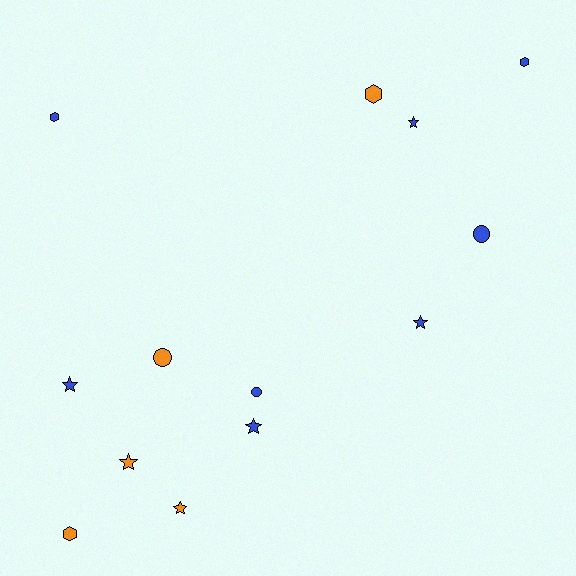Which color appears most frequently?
Blue, with 8 objects.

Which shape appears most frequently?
Star, with 6 objects.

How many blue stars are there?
There are 4 blue stars.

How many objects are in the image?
There are 13 objects.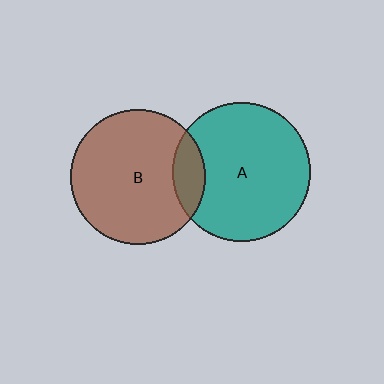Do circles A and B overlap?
Yes.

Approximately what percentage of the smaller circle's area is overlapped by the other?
Approximately 15%.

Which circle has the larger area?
Circle A (teal).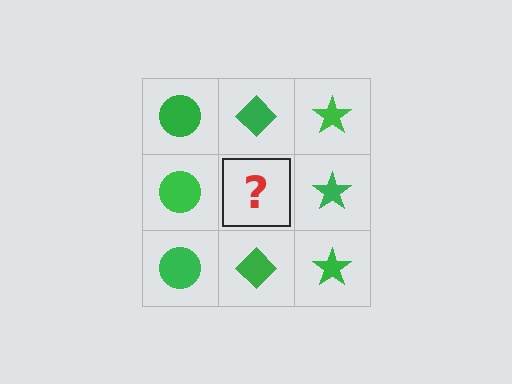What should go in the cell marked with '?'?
The missing cell should contain a green diamond.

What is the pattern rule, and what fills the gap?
The rule is that each column has a consistent shape. The gap should be filled with a green diamond.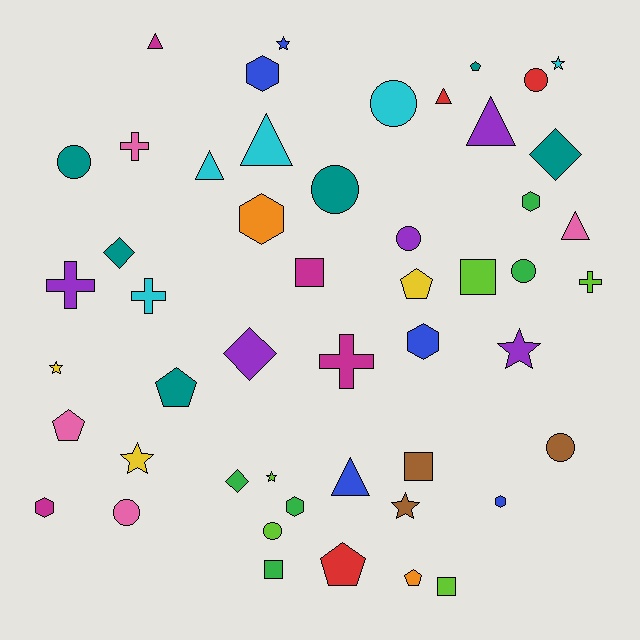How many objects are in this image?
There are 50 objects.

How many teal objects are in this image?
There are 6 teal objects.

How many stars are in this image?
There are 7 stars.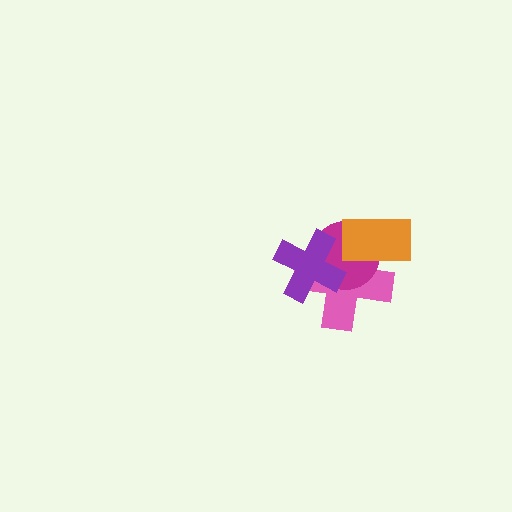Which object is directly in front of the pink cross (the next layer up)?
The magenta circle is directly in front of the pink cross.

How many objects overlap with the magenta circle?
3 objects overlap with the magenta circle.